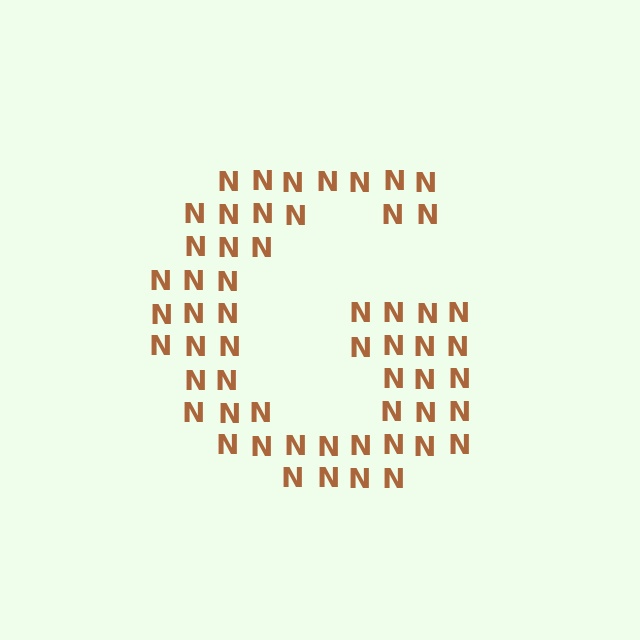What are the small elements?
The small elements are letter N's.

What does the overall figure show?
The overall figure shows the letter G.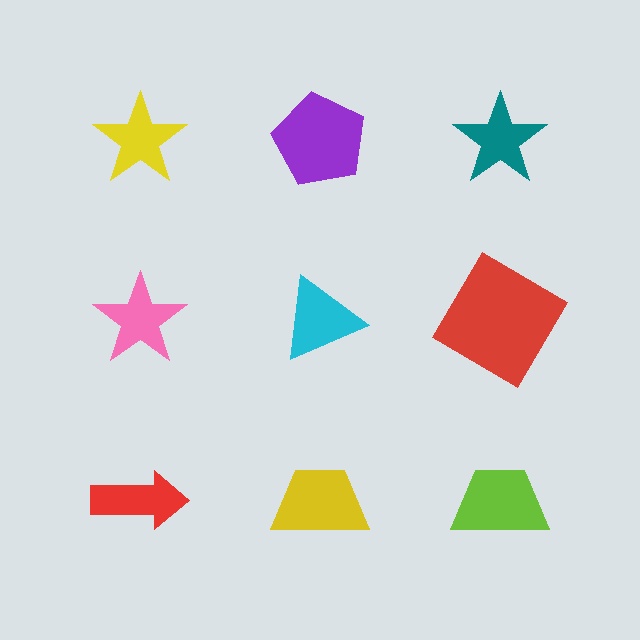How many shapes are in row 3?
3 shapes.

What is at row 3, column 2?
A yellow trapezoid.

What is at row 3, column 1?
A red arrow.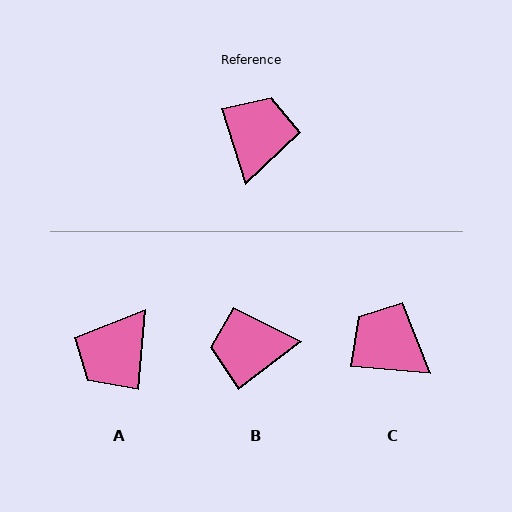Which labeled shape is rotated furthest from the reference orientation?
A, about 157 degrees away.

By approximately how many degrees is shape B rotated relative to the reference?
Approximately 110 degrees counter-clockwise.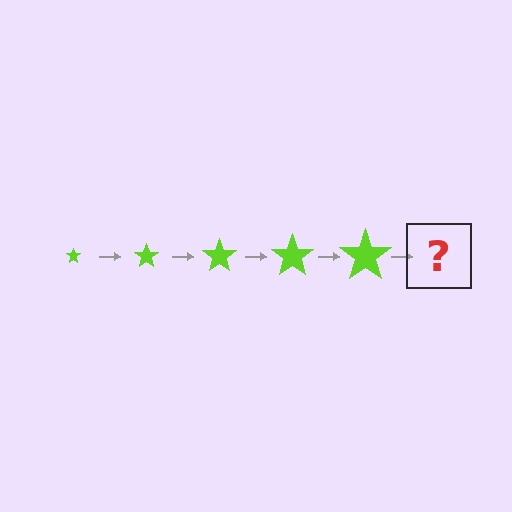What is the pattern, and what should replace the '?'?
The pattern is that the star gets progressively larger each step. The '?' should be a lime star, larger than the previous one.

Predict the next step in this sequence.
The next step is a lime star, larger than the previous one.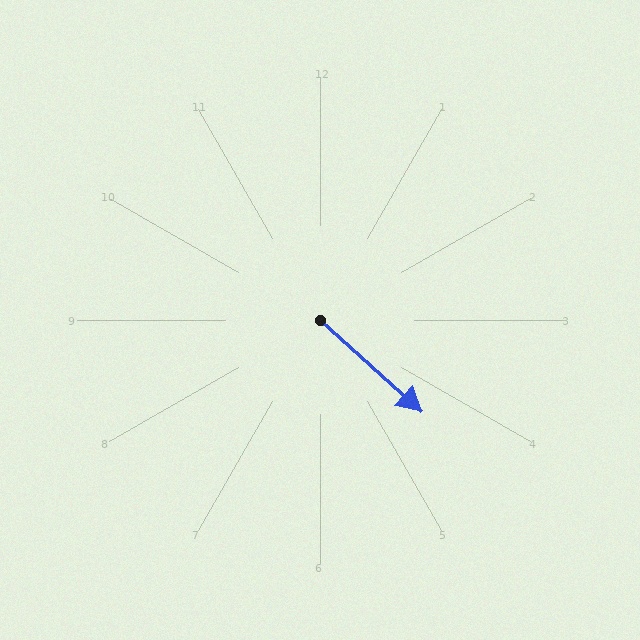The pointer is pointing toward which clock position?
Roughly 4 o'clock.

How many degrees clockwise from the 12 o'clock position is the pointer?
Approximately 132 degrees.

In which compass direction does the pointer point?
Southeast.